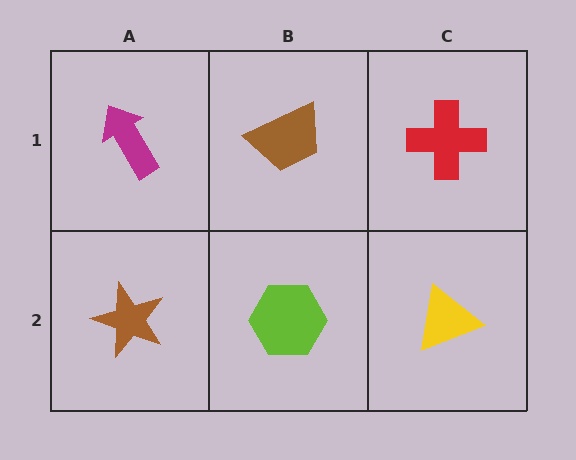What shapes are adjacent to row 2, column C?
A red cross (row 1, column C), a lime hexagon (row 2, column B).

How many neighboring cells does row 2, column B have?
3.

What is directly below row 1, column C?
A yellow triangle.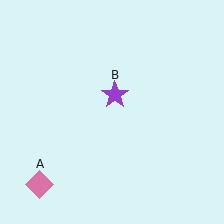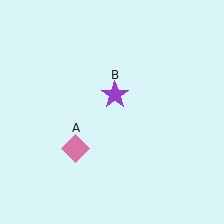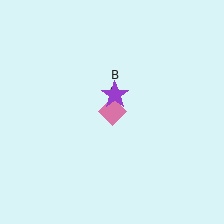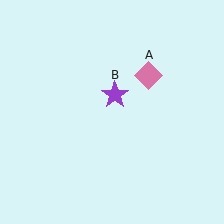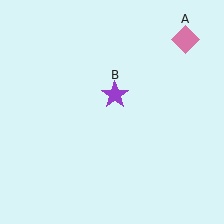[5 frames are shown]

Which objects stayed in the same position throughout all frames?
Purple star (object B) remained stationary.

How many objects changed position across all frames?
1 object changed position: pink diamond (object A).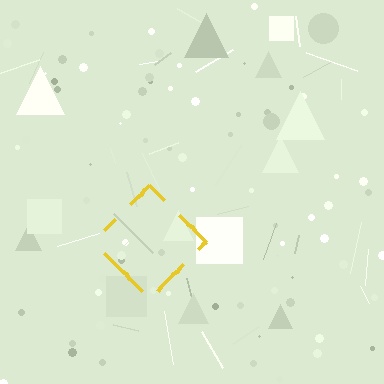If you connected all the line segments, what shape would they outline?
They would outline a diamond.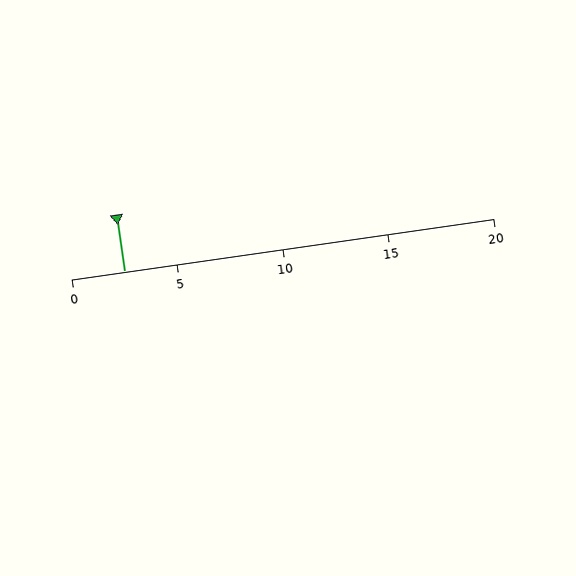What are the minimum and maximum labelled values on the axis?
The axis runs from 0 to 20.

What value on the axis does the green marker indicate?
The marker indicates approximately 2.5.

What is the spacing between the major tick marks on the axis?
The major ticks are spaced 5 apart.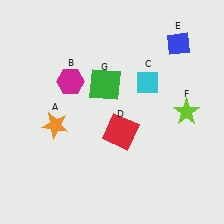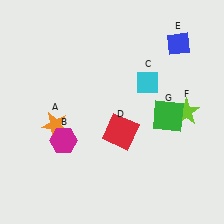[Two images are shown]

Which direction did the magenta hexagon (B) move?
The magenta hexagon (B) moved down.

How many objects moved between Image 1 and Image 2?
2 objects moved between the two images.